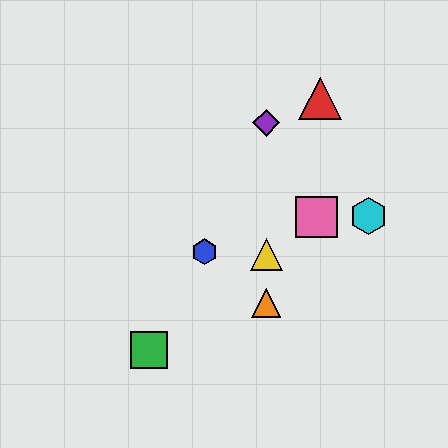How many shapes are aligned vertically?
3 shapes (the yellow triangle, the purple diamond, the orange triangle) are aligned vertically.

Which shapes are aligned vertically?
The yellow triangle, the purple diamond, the orange triangle are aligned vertically.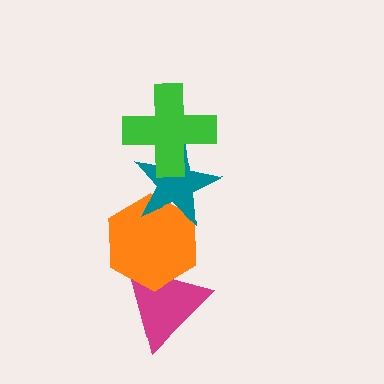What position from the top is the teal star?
The teal star is 2nd from the top.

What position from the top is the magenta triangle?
The magenta triangle is 4th from the top.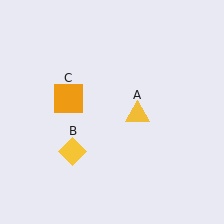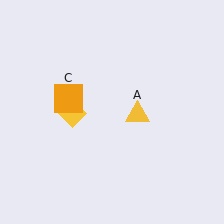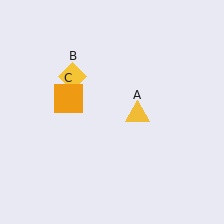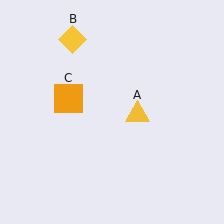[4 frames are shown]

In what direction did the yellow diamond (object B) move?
The yellow diamond (object B) moved up.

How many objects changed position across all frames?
1 object changed position: yellow diamond (object B).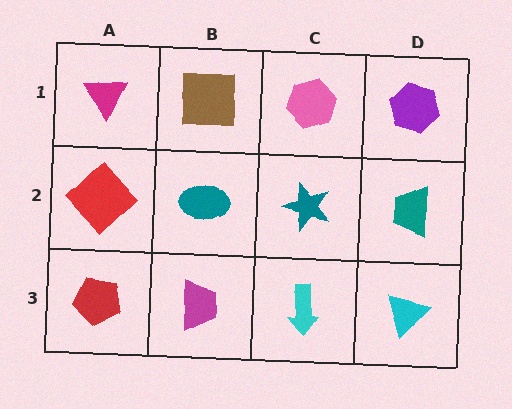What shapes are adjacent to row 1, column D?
A teal trapezoid (row 2, column D), a pink hexagon (row 1, column C).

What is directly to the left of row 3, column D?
A cyan arrow.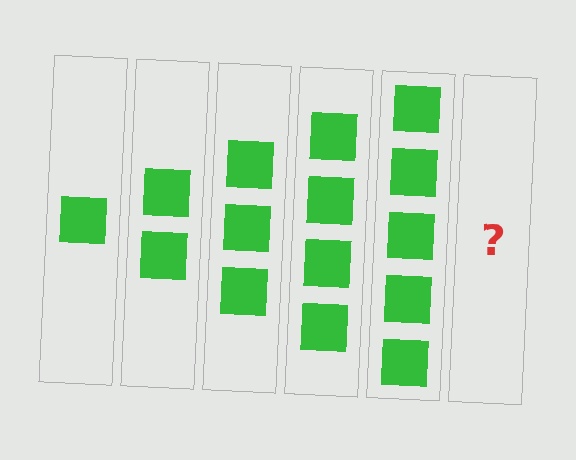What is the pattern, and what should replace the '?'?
The pattern is that each step adds one more square. The '?' should be 6 squares.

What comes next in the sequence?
The next element should be 6 squares.